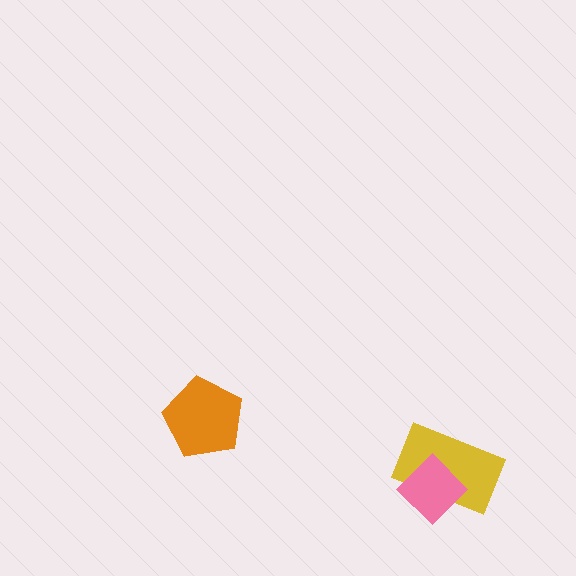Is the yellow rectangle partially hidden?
Yes, it is partially covered by another shape.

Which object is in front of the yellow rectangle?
The pink diamond is in front of the yellow rectangle.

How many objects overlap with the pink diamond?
1 object overlaps with the pink diamond.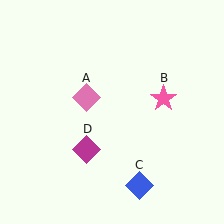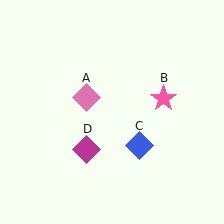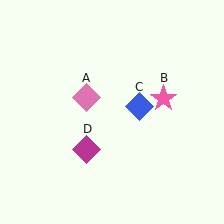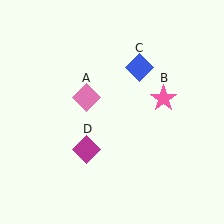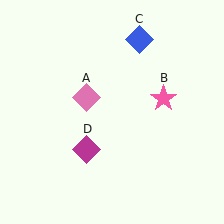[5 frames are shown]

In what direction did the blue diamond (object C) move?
The blue diamond (object C) moved up.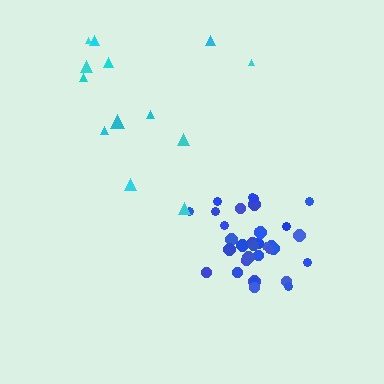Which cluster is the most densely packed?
Blue.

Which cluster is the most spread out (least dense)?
Cyan.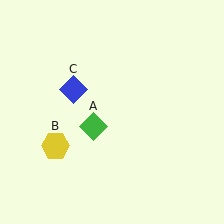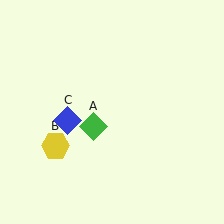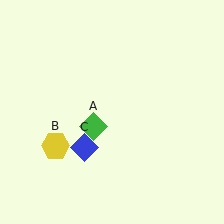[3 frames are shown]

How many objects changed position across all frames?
1 object changed position: blue diamond (object C).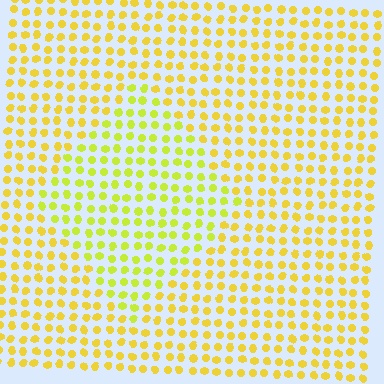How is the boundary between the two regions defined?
The boundary is defined purely by a slight shift in hue (about 22 degrees). Spacing, size, and orientation are identical on both sides.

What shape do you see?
I see a diamond.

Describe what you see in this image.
The image is filled with small yellow elements in a uniform arrangement. A diamond-shaped region is visible where the elements are tinted to a slightly different hue, forming a subtle color boundary.